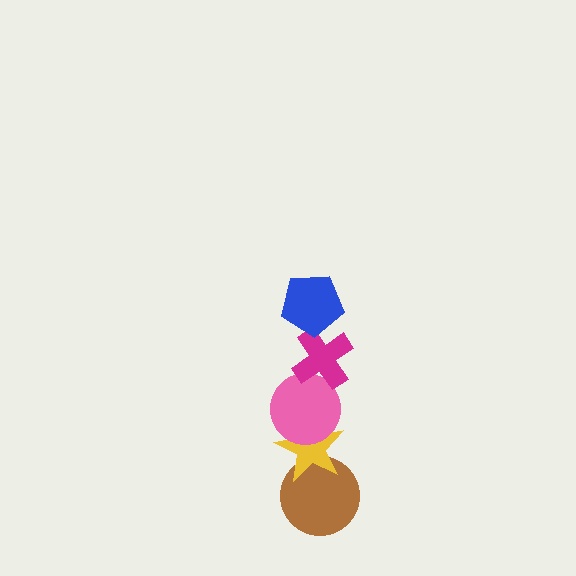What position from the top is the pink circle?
The pink circle is 3rd from the top.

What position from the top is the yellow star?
The yellow star is 4th from the top.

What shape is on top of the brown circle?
The yellow star is on top of the brown circle.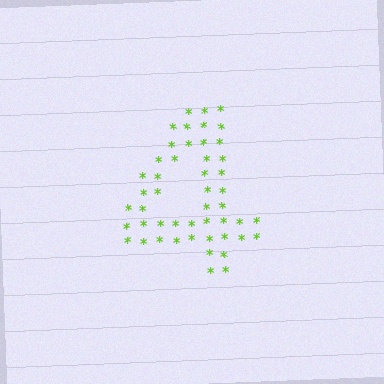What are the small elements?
The small elements are asterisks.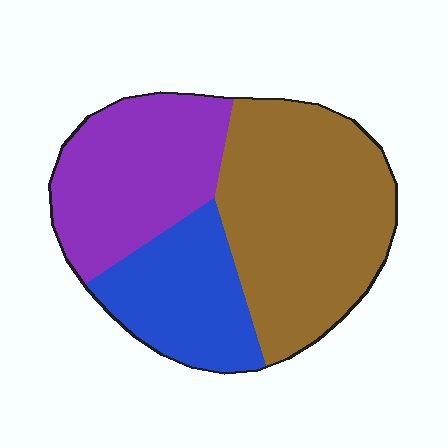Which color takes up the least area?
Blue, at roughly 25%.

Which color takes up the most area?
Brown, at roughly 45%.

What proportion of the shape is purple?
Purple covers about 30% of the shape.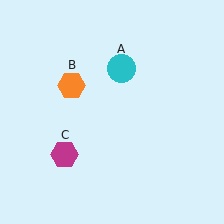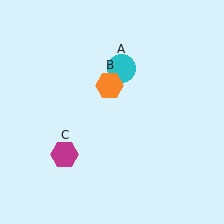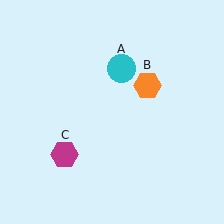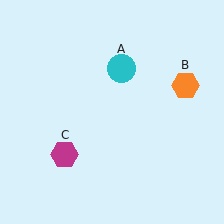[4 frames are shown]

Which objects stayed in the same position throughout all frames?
Cyan circle (object A) and magenta hexagon (object C) remained stationary.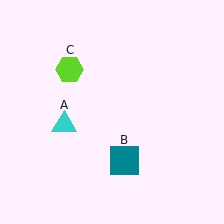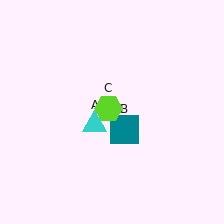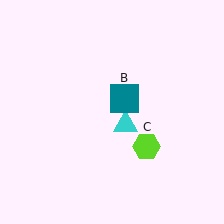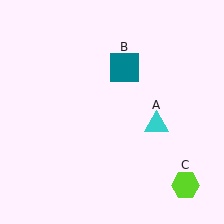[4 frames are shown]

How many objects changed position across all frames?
3 objects changed position: cyan triangle (object A), teal square (object B), lime hexagon (object C).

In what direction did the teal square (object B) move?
The teal square (object B) moved up.